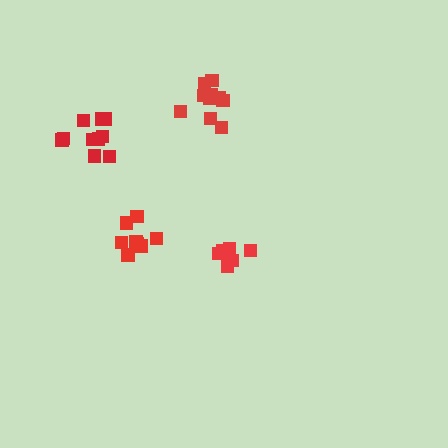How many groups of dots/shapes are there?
There are 4 groups.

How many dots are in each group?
Group 1: 8 dots, Group 2: 6 dots, Group 3: 11 dots, Group 4: 10 dots (35 total).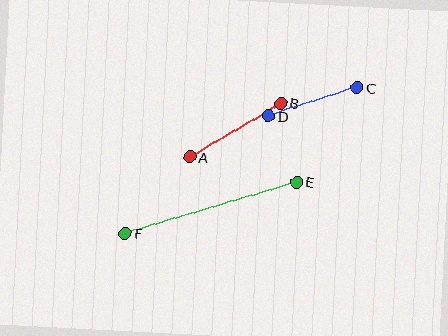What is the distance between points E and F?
The distance is approximately 178 pixels.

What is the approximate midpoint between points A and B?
The midpoint is at approximately (235, 130) pixels.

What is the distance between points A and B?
The distance is approximately 106 pixels.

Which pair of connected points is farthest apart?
Points E and F are farthest apart.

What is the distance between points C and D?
The distance is approximately 93 pixels.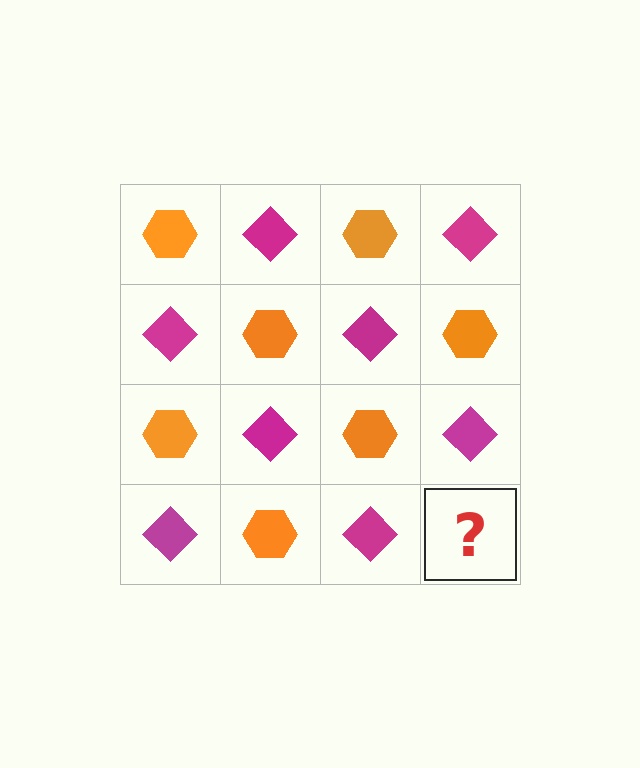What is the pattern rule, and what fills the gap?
The rule is that it alternates orange hexagon and magenta diamond in a checkerboard pattern. The gap should be filled with an orange hexagon.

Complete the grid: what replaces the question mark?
The question mark should be replaced with an orange hexagon.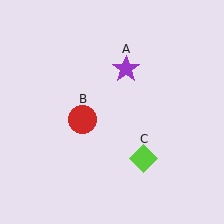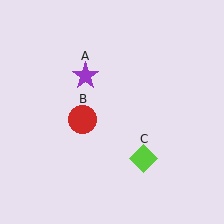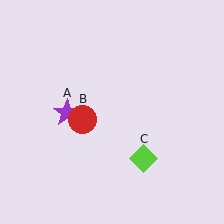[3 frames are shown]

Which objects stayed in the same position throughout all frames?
Red circle (object B) and lime diamond (object C) remained stationary.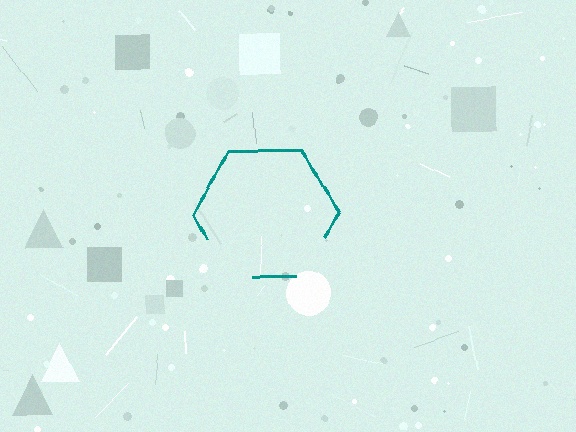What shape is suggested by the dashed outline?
The dashed outline suggests a hexagon.